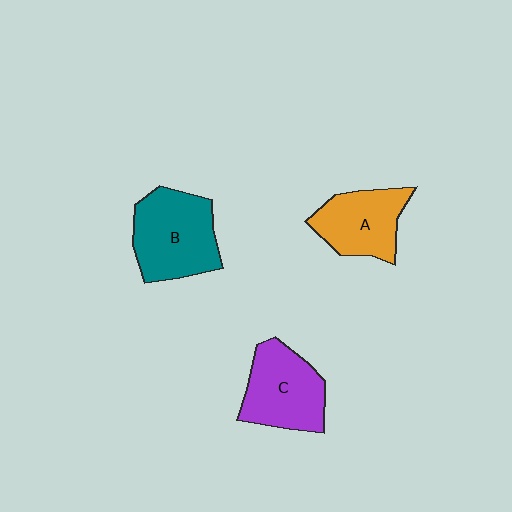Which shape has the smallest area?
Shape A (orange).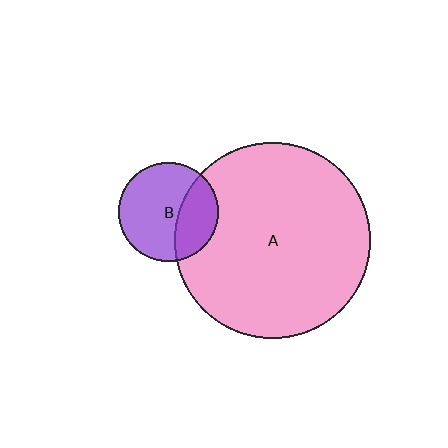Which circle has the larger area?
Circle A (pink).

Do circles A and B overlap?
Yes.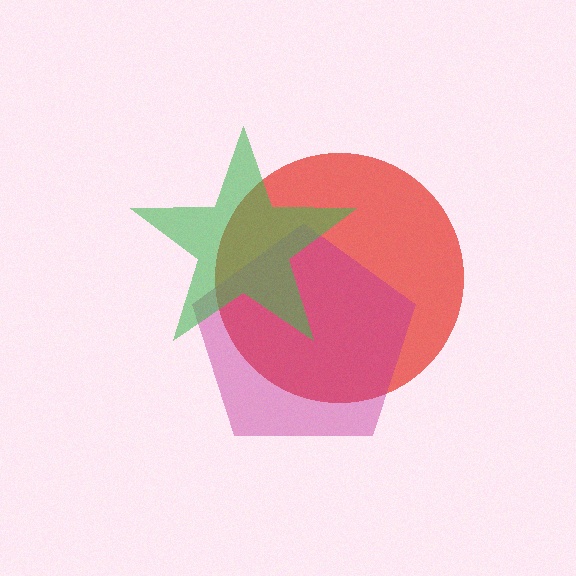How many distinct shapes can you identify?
There are 3 distinct shapes: a red circle, a magenta pentagon, a green star.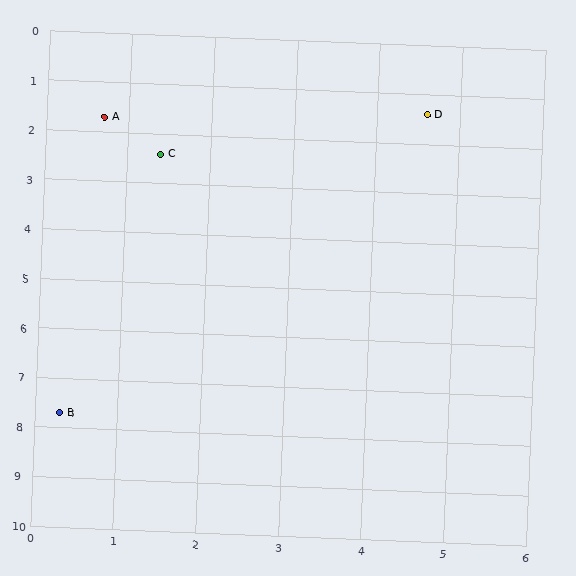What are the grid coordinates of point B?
Point B is at approximately (0.3, 7.7).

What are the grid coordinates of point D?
Point D is at approximately (4.6, 1.4).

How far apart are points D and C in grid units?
Points D and C are about 3.4 grid units apart.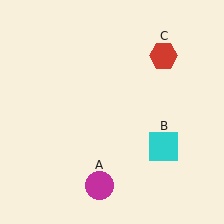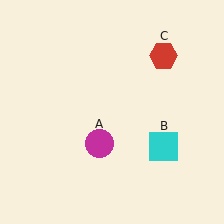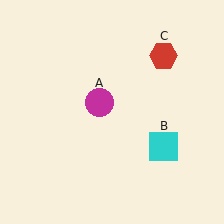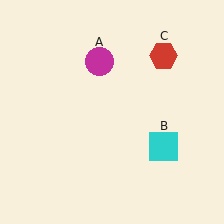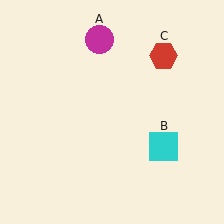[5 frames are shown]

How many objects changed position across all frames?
1 object changed position: magenta circle (object A).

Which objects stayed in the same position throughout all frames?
Cyan square (object B) and red hexagon (object C) remained stationary.